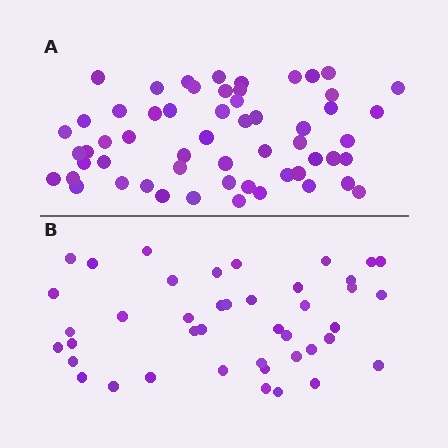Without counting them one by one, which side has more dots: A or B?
Region A (the top region) has more dots.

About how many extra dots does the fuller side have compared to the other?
Region A has approximately 15 more dots than region B.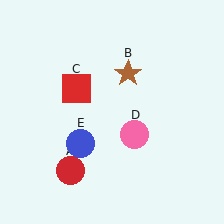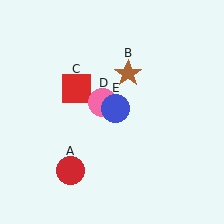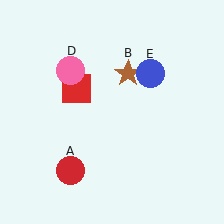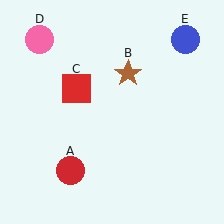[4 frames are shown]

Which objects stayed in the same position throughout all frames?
Red circle (object A) and brown star (object B) and red square (object C) remained stationary.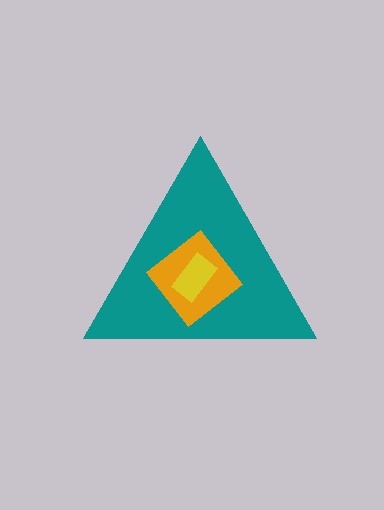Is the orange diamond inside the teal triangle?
Yes.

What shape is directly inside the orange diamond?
The yellow rectangle.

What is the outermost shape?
The teal triangle.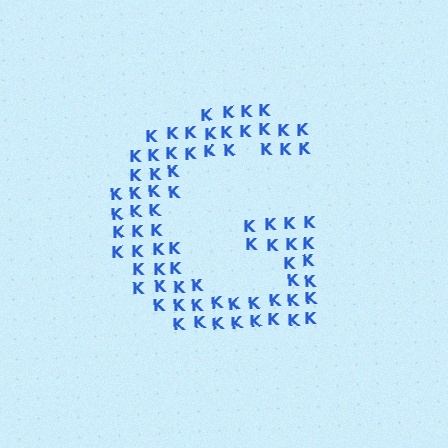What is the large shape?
The large shape is the letter G.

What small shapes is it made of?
It is made of small letter K's.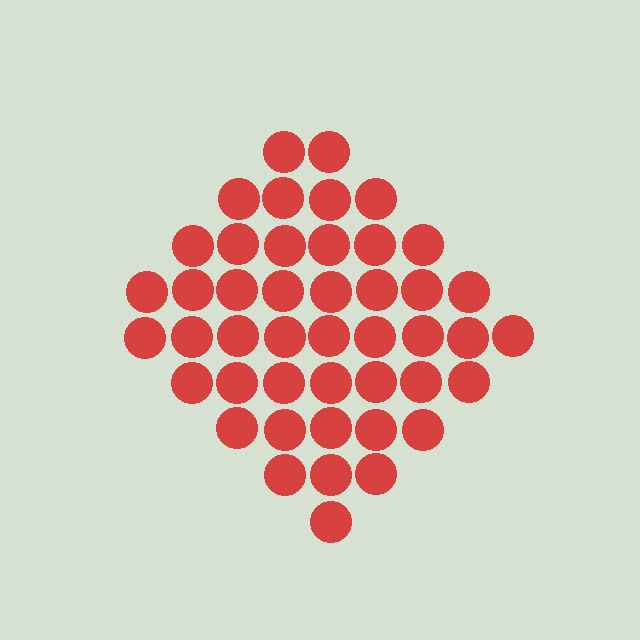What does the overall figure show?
The overall figure shows a diamond.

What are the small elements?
The small elements are circles.